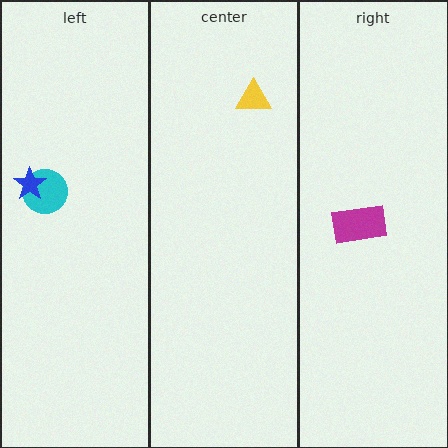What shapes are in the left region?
The cyan circle, the blue star.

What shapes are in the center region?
The yellow triangle.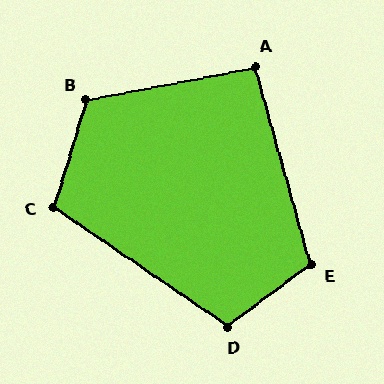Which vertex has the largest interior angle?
B, at approximately 118 degrees.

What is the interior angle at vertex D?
Approximately 109 degrees (obtuse).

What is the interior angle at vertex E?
Approximately 111 degrees (obtuse).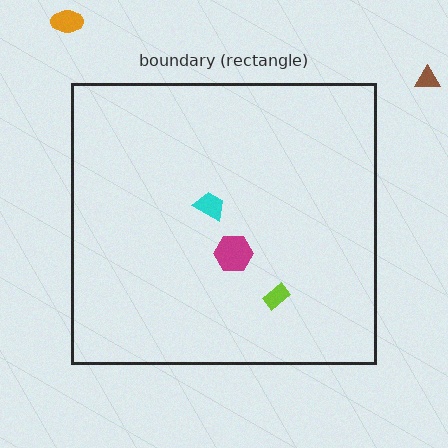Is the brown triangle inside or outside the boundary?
Outside.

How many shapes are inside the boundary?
3 inside, 2 outside.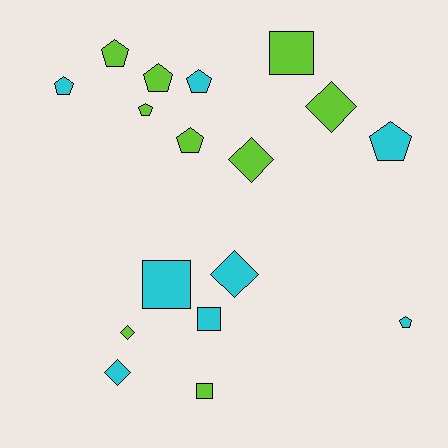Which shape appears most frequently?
Pentagon, with 8 objects.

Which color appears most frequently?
Lime, with 9 objects.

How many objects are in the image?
There are 17 objects.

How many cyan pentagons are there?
There are 4 cyan pentagons.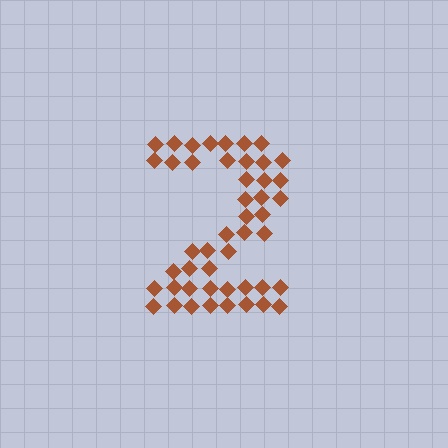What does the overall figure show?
The overall figure shows the digit 2.